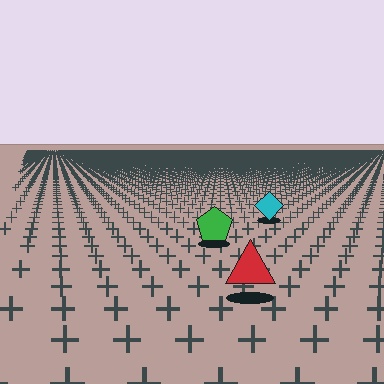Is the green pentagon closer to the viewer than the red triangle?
No. The red triangle is closer — you can tell from the texture gradient: the ground texture is coarser near it.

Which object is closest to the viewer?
The red triangle is closest. The texture marks near it are larger and more spread out.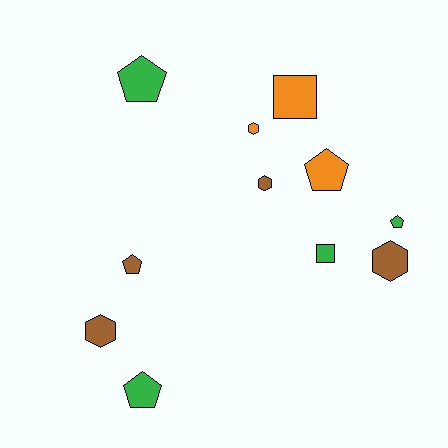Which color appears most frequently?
Brown, with 4 objects.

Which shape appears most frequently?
Pentagon, with 5 objects.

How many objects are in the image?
There are 11 objects.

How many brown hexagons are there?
There are 3 brown hexagons.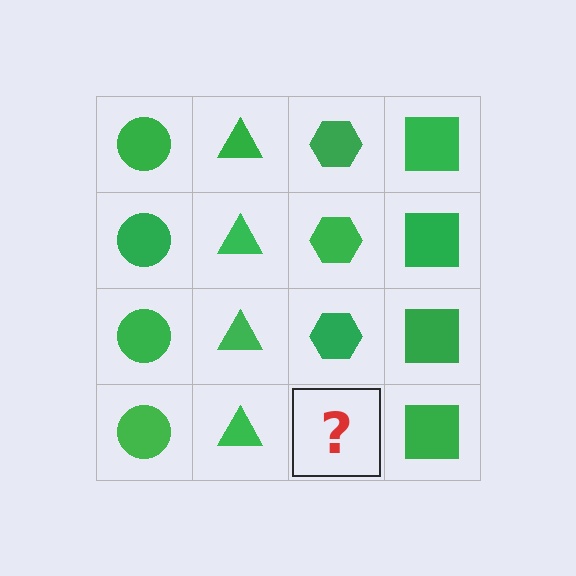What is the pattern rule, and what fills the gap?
The rule is that each column has a consistent shape. The gap should be filled with a green hexagon.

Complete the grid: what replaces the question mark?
The question mark should be replaced with a green hexagon.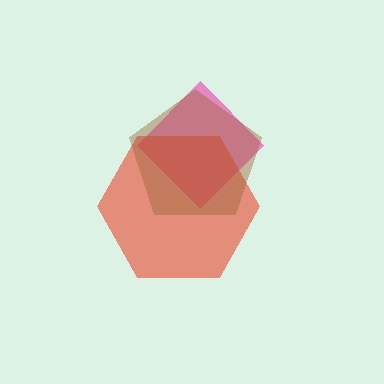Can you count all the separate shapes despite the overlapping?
Yes, there are 3 separate shapes.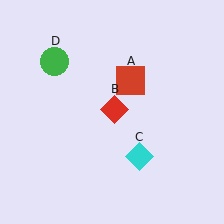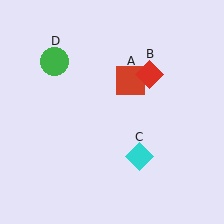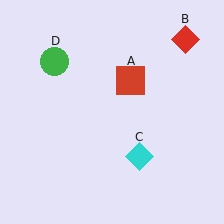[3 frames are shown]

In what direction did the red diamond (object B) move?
The red diamond (object B) moved up and to the right.